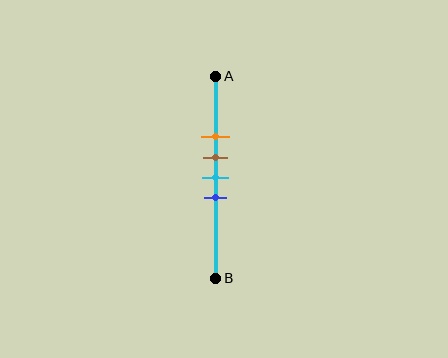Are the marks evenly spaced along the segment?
Yes, the marks are approximately evenly spaced.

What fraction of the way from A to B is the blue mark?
The blue mark is approximately 60% (0.6) of the way from A to B.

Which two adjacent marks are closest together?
The brown and cyan marks are the closest adjacent pair.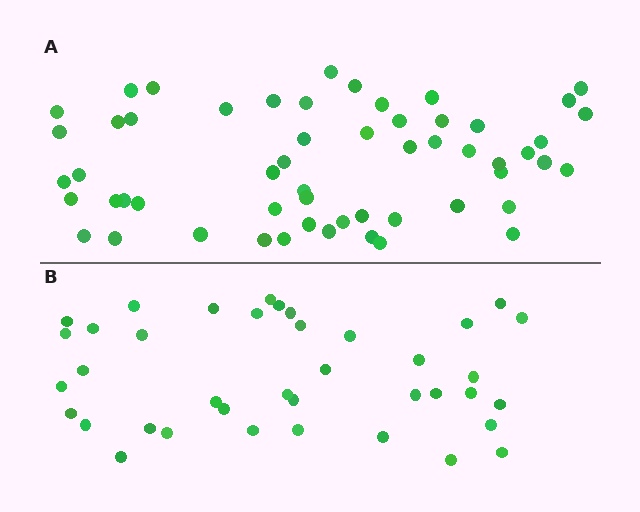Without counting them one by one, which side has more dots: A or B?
Region A (the top region) has more dots.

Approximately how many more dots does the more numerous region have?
Region A has approximately 15 more dots than region B.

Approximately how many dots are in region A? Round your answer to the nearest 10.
About 60 dots. (The exact count is 56, which rounds to 60.)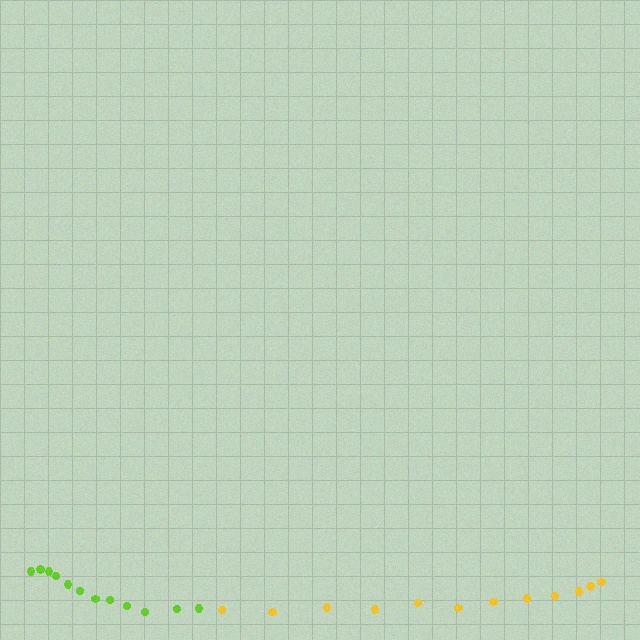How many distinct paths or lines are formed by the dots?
There are 2 distinct paths.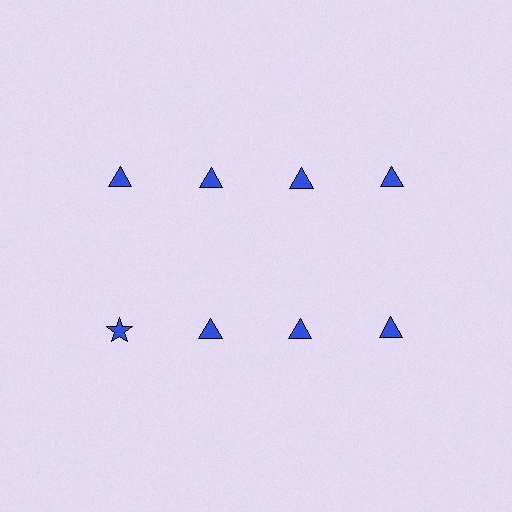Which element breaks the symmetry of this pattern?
The blue star in the second row, leftmost column breaks the symmetry. All other shapes are blue triangles.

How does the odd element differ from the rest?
It has a different shape: star instead of triangle.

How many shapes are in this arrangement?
There are 8 shapes arranged in a grid pattern.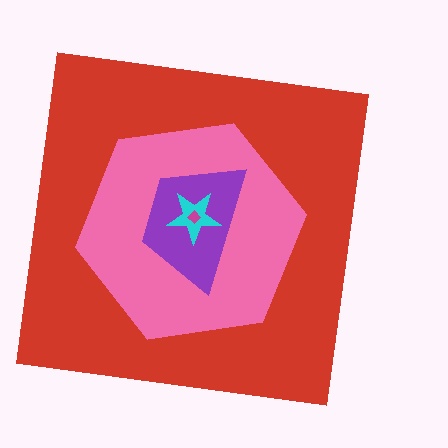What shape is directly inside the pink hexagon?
The purple trapezoid.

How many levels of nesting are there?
5.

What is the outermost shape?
The red square.